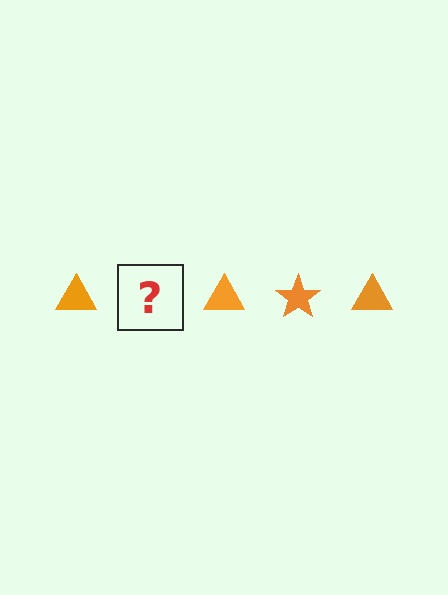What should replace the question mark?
The question mark should be replaced with an orange star.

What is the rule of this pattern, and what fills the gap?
The rule is that the pattern cycles through triangle, star shapes in orange. The gap should be filled with an orange star.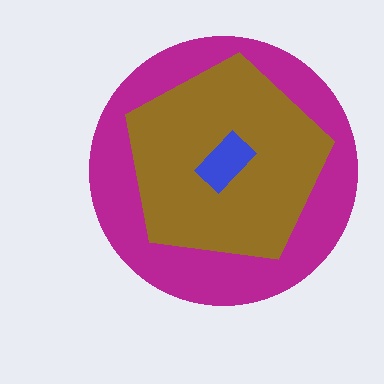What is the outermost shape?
The magenta circle.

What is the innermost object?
The blue rectangle.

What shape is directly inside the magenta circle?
The brown pentagon.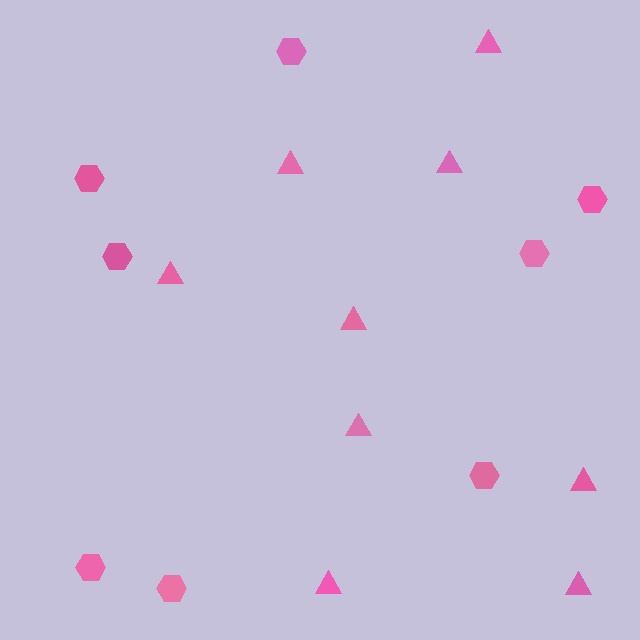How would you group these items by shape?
There are 2 groups: one group of hexagons (8) and one group of triangles (9).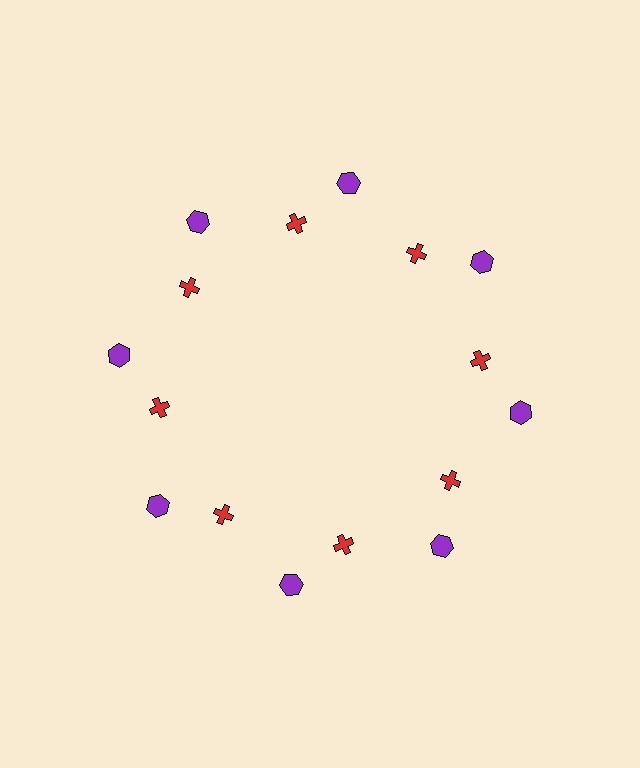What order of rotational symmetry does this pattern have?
This pattern has 8-fold rotational symmetry.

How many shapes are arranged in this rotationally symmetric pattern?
There are 16 shapes, arranged in 8 groups of 2.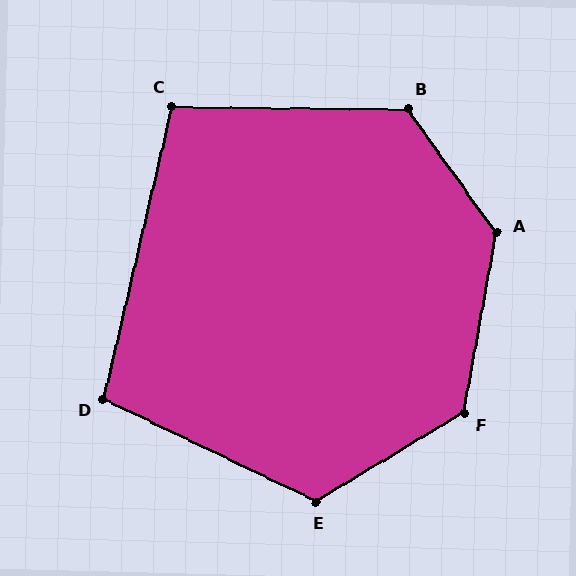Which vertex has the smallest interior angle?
C, at approximately 103 degrees.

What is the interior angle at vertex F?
Approximately 131 degrees (obtuse).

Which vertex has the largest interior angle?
A, at approximately 134 degrees.